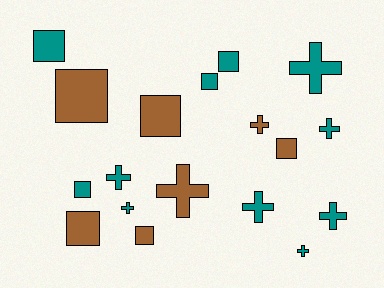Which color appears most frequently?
Teal, with 11 objects.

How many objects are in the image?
There are 18 objects.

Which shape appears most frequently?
Cross, with 9 objects.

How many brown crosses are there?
There are 2 brown crosses.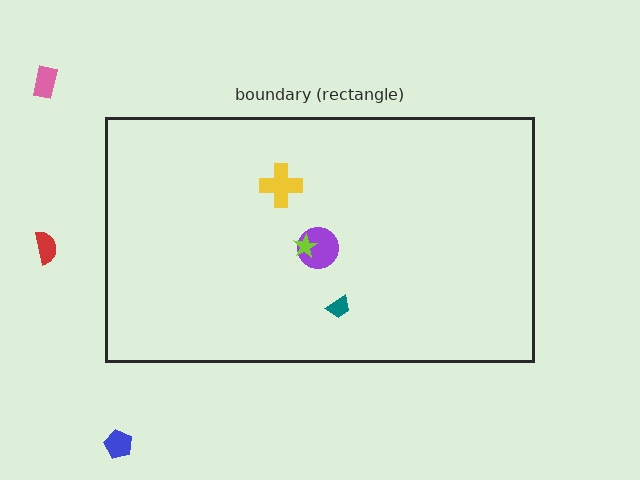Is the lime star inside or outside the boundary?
Inside.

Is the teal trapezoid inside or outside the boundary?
Inside.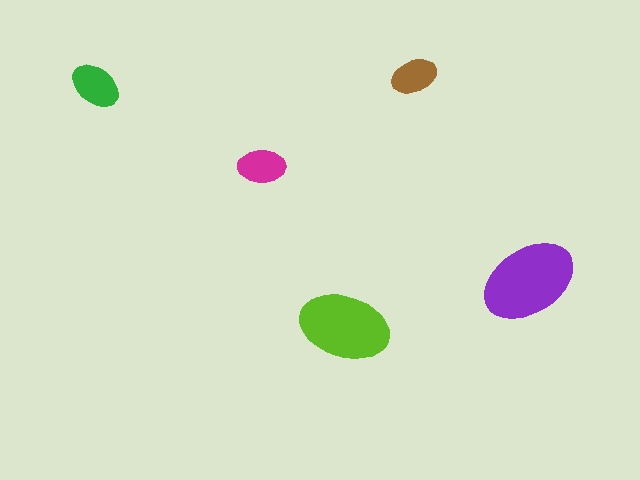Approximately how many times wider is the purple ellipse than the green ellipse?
About 2 times wider.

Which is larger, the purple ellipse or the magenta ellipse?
The purple one.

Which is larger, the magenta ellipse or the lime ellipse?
The lime one.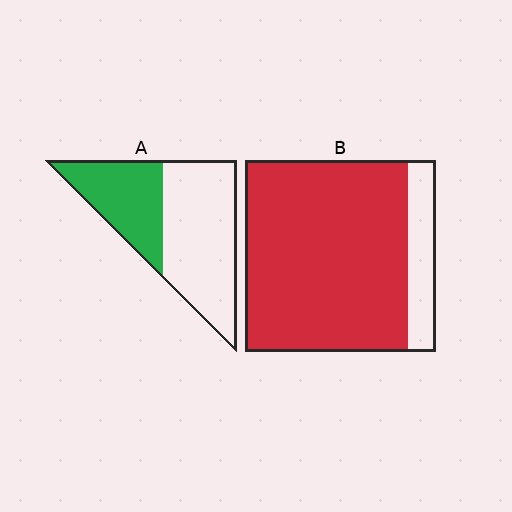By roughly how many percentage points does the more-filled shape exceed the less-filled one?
By roughly 45 percentage points (B over A).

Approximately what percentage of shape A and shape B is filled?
A is approximately 40% and B is approximately 85%.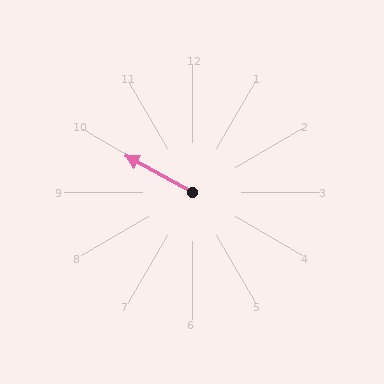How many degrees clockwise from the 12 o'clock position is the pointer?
Approximately 299 degrees.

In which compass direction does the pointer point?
Northwest.